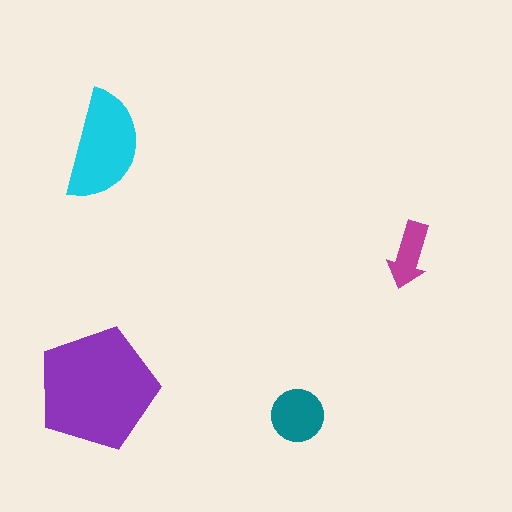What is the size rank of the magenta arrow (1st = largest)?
4th.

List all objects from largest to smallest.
The purple pentagon, the cyan semicircle, the teal circle, the magenta arrow.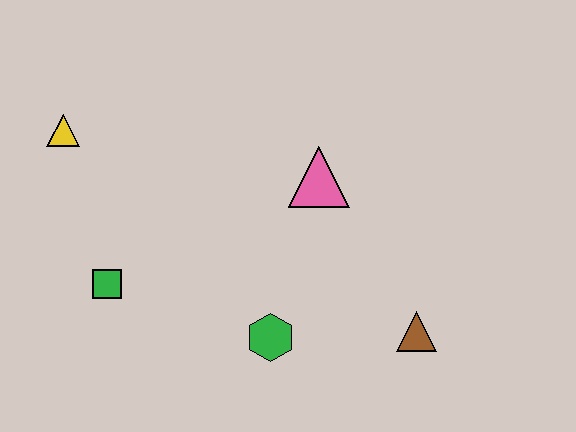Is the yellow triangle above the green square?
Yes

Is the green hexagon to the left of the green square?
No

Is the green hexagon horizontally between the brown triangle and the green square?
Yes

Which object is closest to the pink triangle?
The green hexagon is closest to the pink triangle.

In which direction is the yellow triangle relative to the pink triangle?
The yellow triangle is to the left of the pink triangle.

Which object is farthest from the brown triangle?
The yellow triangle is farthest from the brown triangle.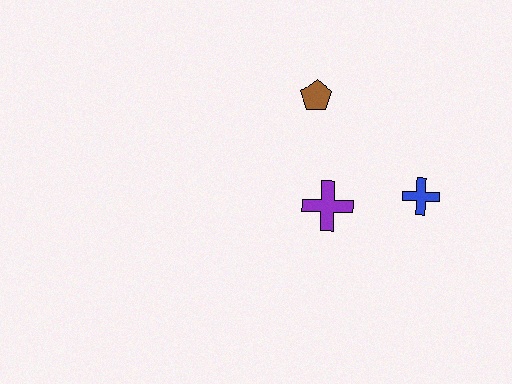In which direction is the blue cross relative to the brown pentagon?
The blue cross is to the right of the brown pentagon.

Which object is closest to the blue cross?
The purple cross is closest to the blue cross.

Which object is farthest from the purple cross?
The brown pentagon is farthest from the purple cross.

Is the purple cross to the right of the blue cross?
No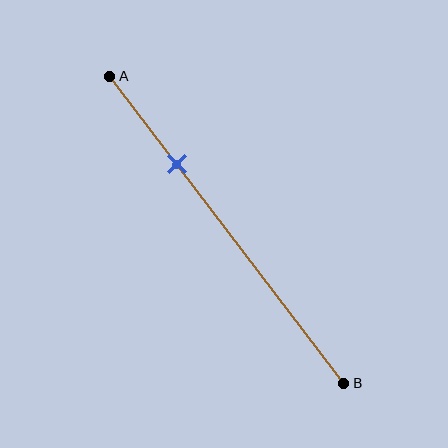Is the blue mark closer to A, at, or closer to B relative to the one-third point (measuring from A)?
The blue mark is closer to point A than the one-third point of segment AB.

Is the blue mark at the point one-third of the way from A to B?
No, the mark is at about 30% from A, not at the 33% one-third point.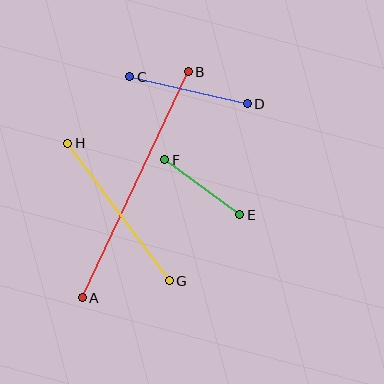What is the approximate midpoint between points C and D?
The midpoint is at approximately (188, 90) pixels.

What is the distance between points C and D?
The distance is approximately 120 pixels.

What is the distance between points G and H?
The distance is approximately 171 pixels.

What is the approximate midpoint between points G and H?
The midpoint is at approximately (119, 212) pixels.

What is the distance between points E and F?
The distance is approximately 93 pixels.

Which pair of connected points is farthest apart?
Points A and B are farthest apart.